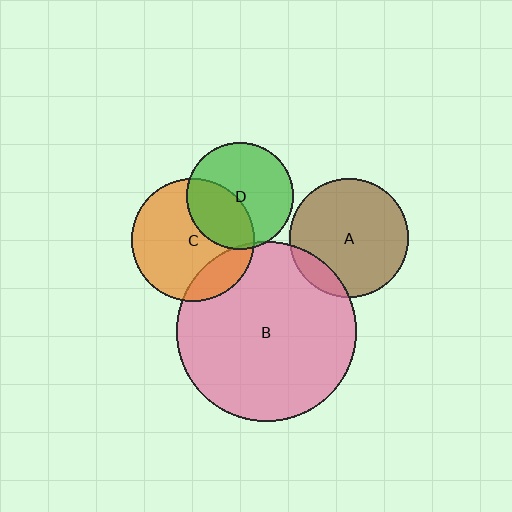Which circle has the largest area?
Circle B (pink).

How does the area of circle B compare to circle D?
Approximately 2.8 times.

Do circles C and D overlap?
Yes.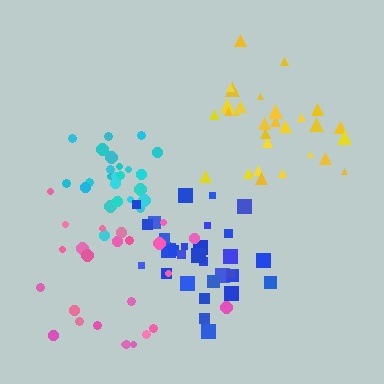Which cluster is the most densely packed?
Cyan.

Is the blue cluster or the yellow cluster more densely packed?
Blue.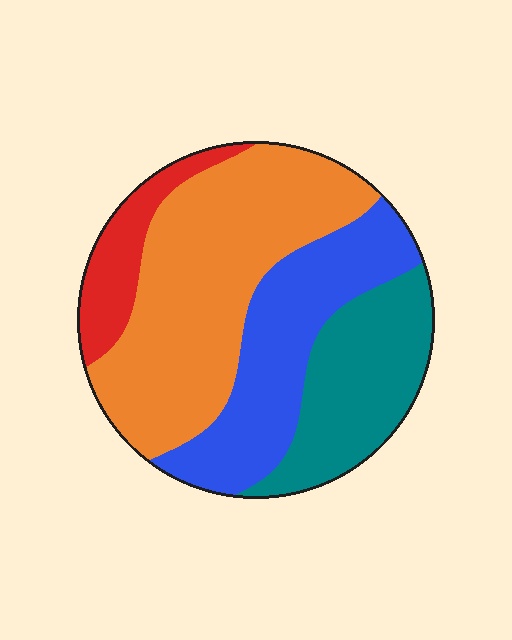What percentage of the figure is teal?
Teal takes up between a sixth and a third of the figure.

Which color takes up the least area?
Red, at roughly 10%.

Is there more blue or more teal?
Blue.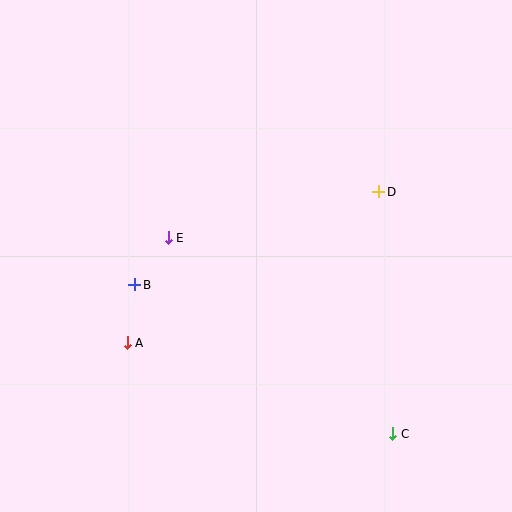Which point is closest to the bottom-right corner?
Point C is closest to the bottom-right corner.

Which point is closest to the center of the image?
Point E at (168, 238) is closest to the center.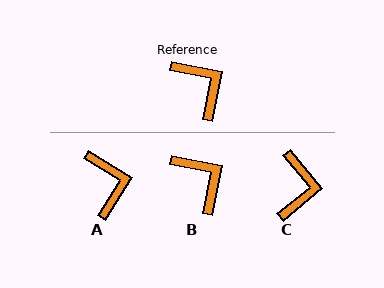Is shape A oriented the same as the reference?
No, it is off by about 20 degrees.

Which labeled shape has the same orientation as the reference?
B.